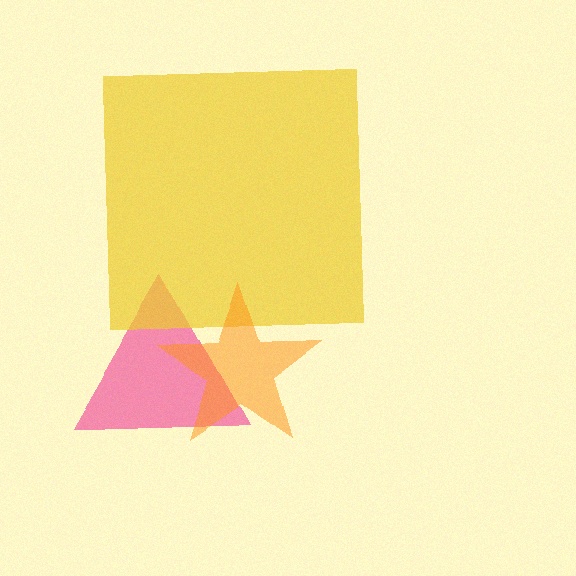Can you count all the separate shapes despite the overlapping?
Yes, there are 3 separate shapes.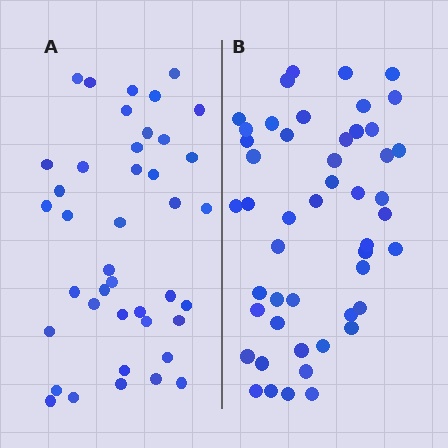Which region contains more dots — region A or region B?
Region B (the right region) has more dots.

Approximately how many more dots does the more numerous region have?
Region B has roughly 8 or so more dots than region A.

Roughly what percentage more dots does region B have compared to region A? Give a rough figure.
About 20% more.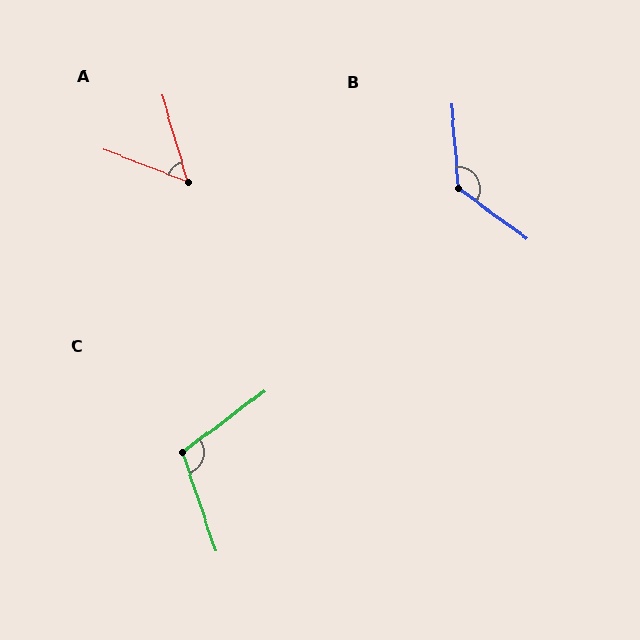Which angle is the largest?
B, at approximately 131 degrees.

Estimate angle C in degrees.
Approximately 108 degrees.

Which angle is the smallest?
A, at approximately 53 degrees.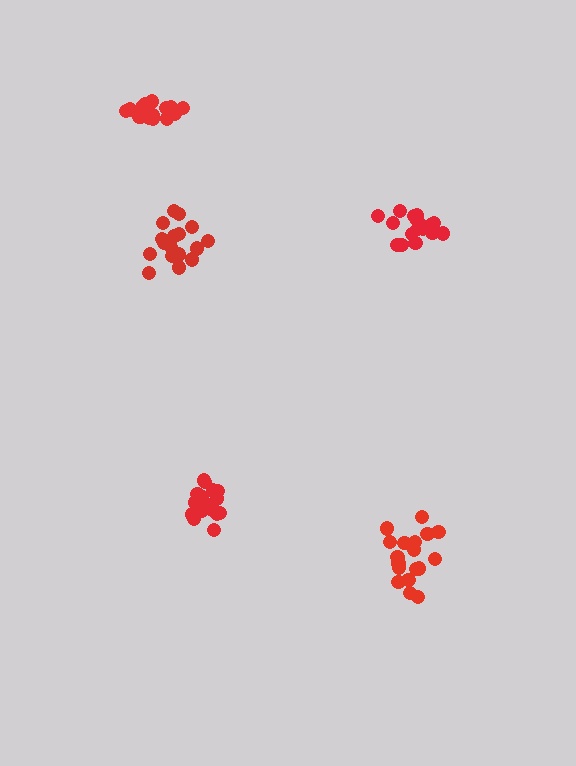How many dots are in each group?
Group 1: 19 dots, Group 2: 17 dots, Group 3: 17 dots, Group 4: 18 dots, Group 5: 18 dots (89 total).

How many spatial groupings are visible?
There are 5 spatial groupings.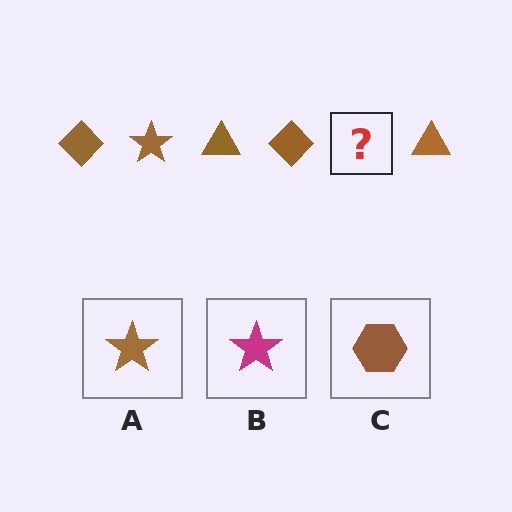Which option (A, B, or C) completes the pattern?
A.